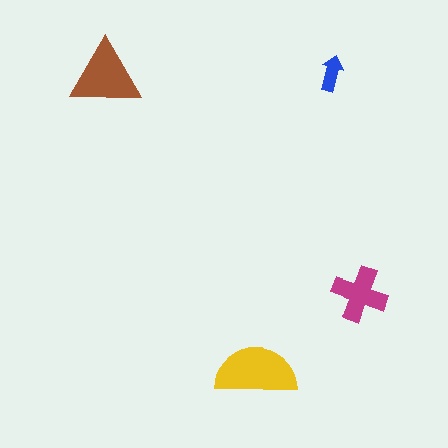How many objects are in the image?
There are 4 objects in the image.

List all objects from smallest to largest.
The blue arrow, the magenta cross, the brown triangle, the yellow semicircle.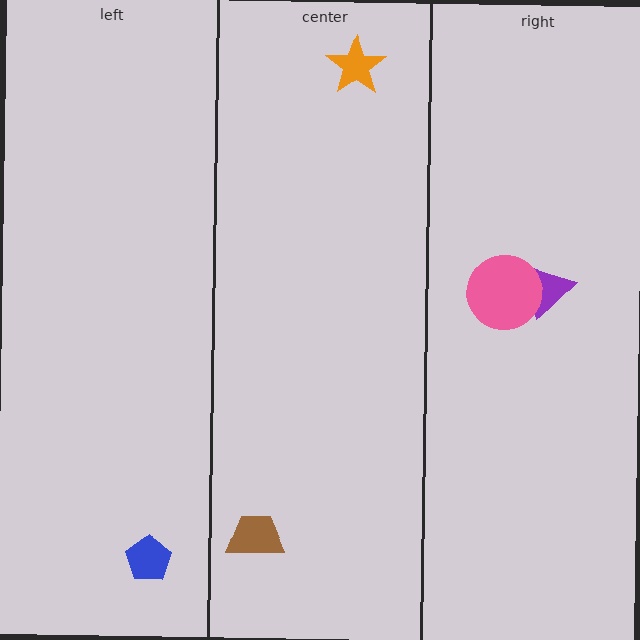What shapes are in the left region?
The blue pentagon.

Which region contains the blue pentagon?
The left region.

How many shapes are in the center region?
2.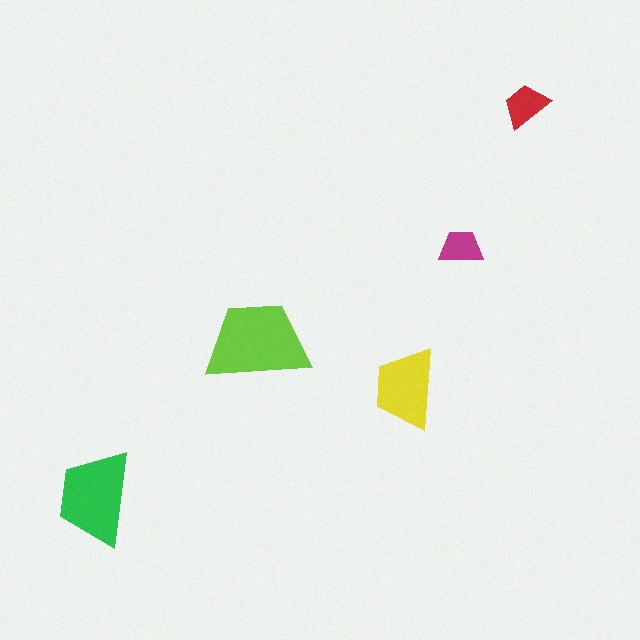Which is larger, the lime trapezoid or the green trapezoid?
The lime one.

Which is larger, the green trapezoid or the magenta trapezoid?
The green one.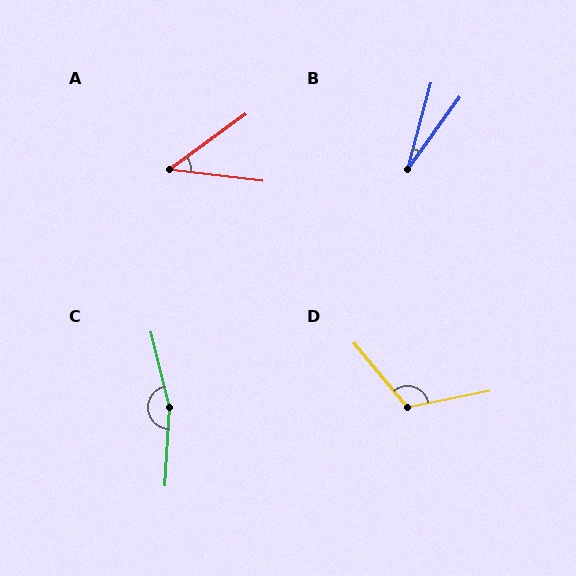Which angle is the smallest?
B, at approximately 21 degrees.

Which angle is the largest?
C, at approximately 163 degrees.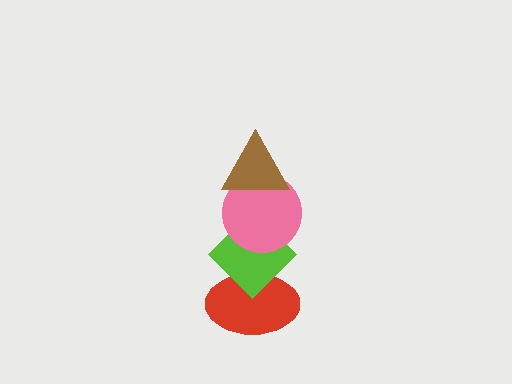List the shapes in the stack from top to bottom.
From top to bottom: the brown triangle, the pink circle, the lime diamond, the red ellipse.